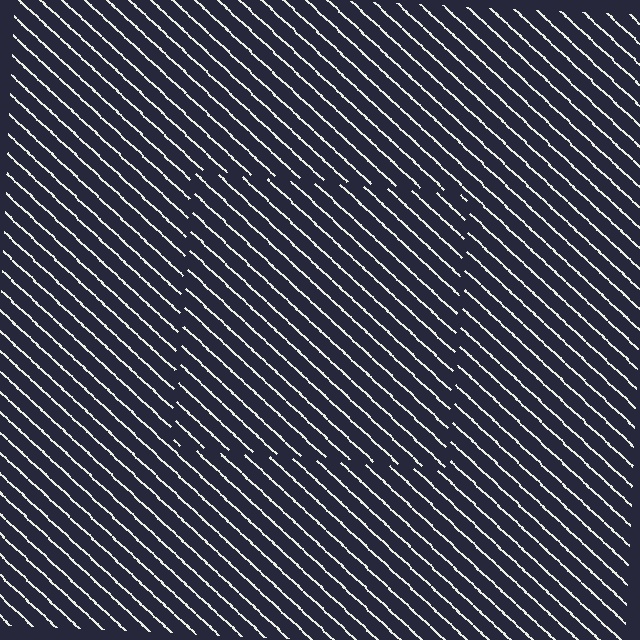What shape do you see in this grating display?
An illusory square. The interior of the shape contains the same grating, shifted by half a period — the contour is defined by the phase discontinuity where line-ends from the inner and outer gratings abut.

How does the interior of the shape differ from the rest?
The interior of the shape contains the same grating, shifted by half a period — the contour is defined by the phase discontinuity where line-ends from the inner and outer gratings abut.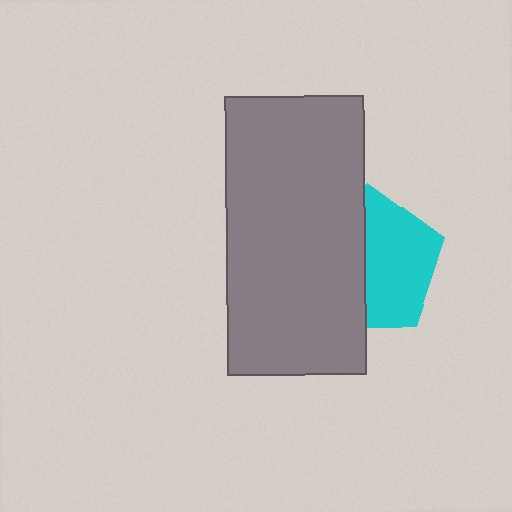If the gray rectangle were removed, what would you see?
You would see the complete cyan pentagon.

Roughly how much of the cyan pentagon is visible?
About half of it is visible (roughly 53%).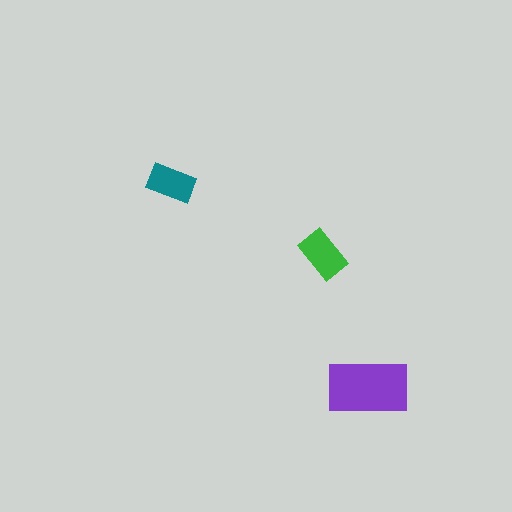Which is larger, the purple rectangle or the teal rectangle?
The purple one.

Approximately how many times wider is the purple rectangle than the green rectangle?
About 1.5 times wider.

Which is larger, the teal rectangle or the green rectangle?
The green one.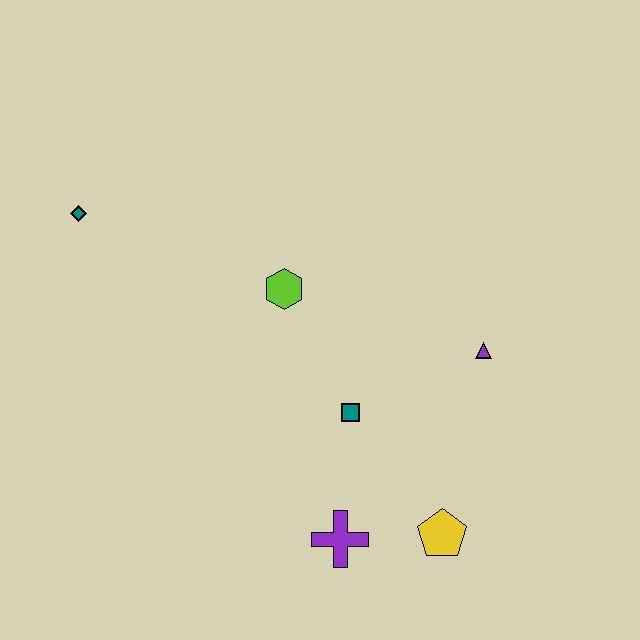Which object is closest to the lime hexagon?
The teal square is closest to the lime hexagon.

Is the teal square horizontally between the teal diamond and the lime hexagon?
No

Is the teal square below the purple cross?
No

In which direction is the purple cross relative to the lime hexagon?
The purple cross is below the lime hexagon.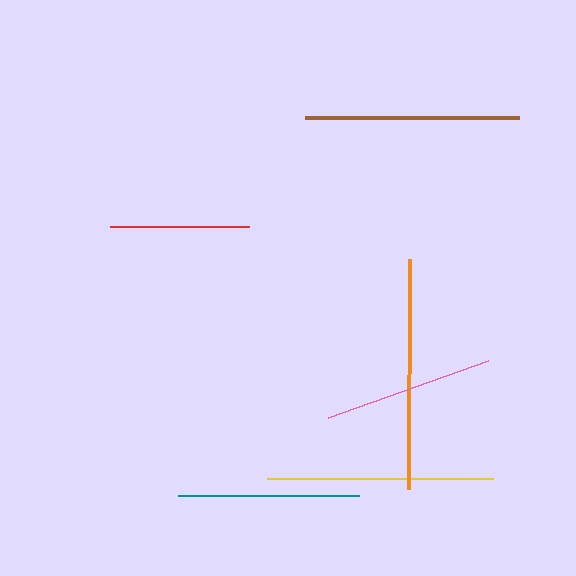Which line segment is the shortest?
The red line is the shortest at approximately 139 pixels.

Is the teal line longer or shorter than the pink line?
The teal line is longer than the pink line.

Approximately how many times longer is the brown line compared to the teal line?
The brown line is approximately 1.2 times the length of the teal line.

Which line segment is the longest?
The orange line is the longest at approximately 230 pixels.